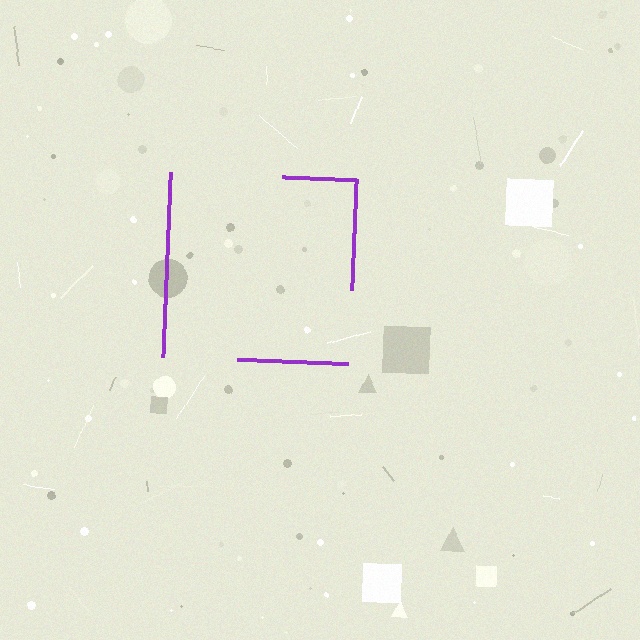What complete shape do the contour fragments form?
The contour fragments form a square.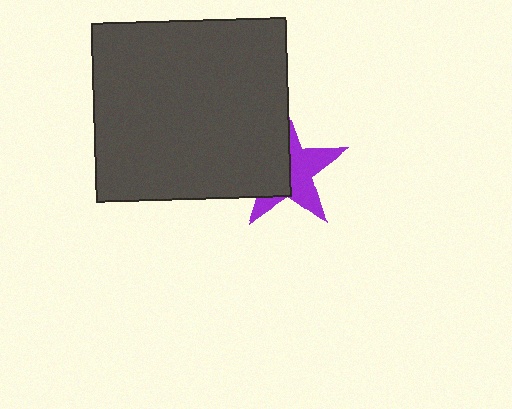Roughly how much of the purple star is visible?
About half of it is visible (roughly 52%).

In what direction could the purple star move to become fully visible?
The purple star could move right. That would shift it out from behind the dark gray rectangle entirely.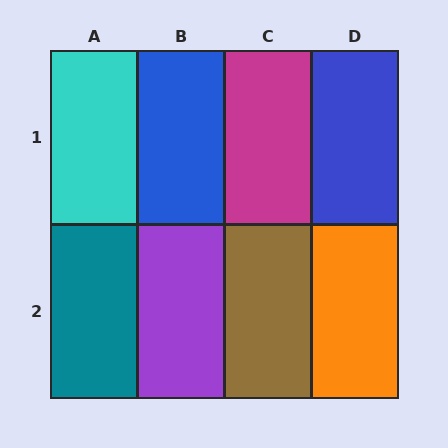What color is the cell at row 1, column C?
Magenta.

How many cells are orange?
1 cell is orange.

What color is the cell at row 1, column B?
Blue.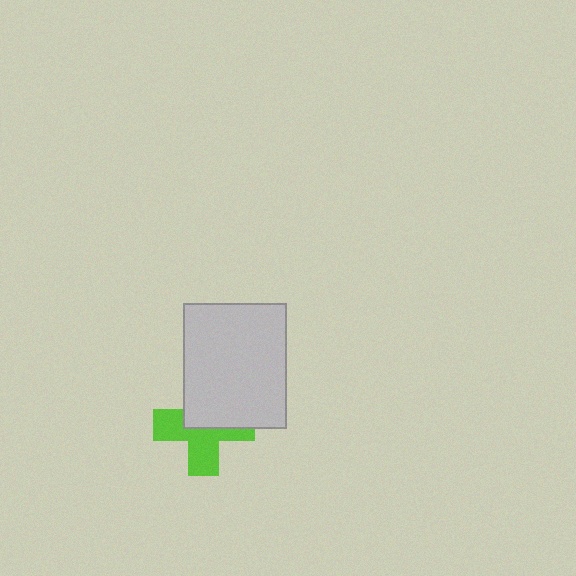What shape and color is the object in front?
The object in front is a light gray rectangle.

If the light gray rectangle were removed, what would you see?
You would see the complete lime cross.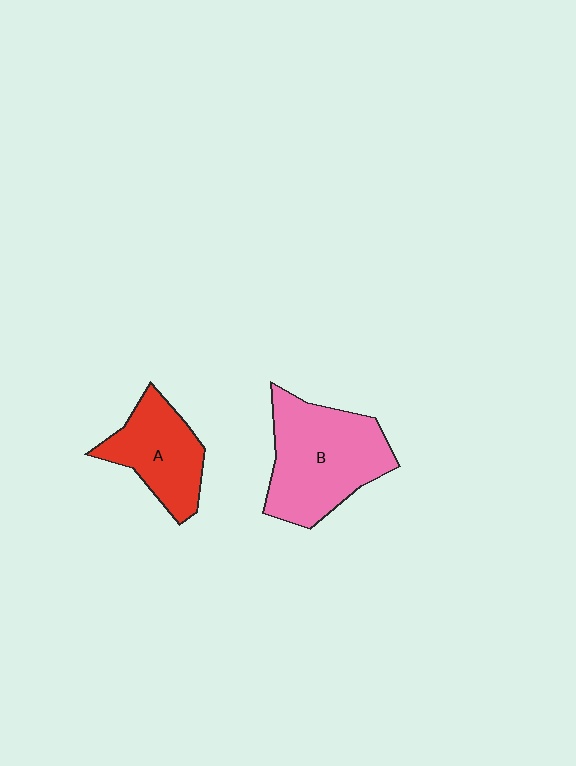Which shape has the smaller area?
Shape A (red).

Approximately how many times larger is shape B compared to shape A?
Approximately 1.5 times.